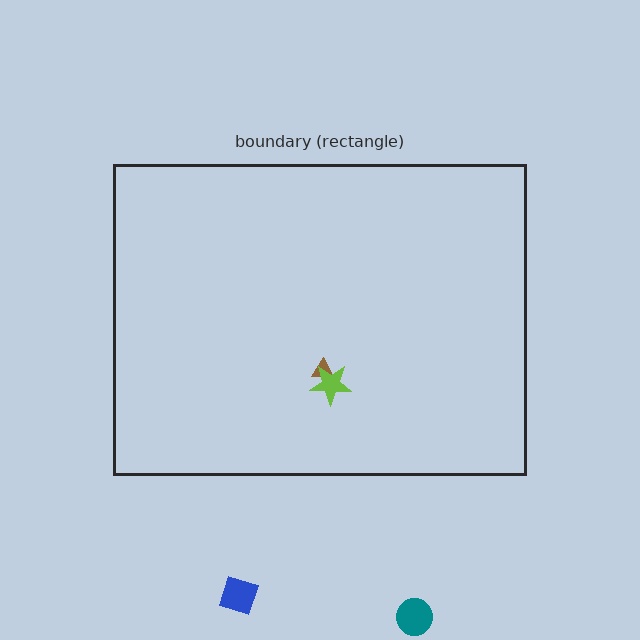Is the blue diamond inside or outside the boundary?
Outside.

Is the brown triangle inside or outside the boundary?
Inside.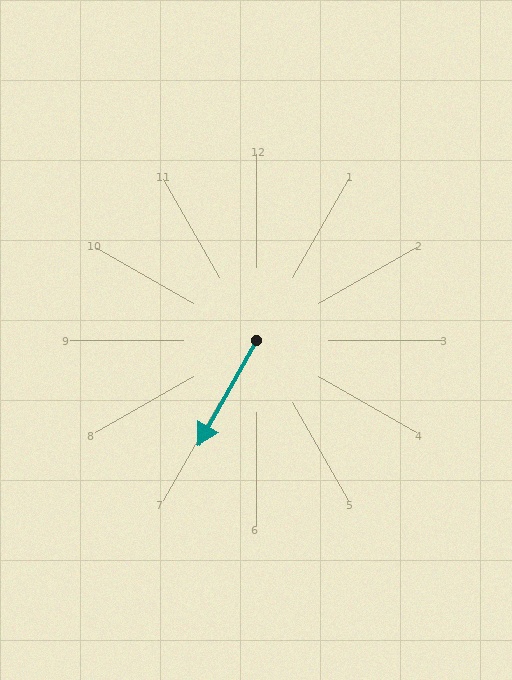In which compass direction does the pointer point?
Southwest.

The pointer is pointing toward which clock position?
Roughly 7 o'clock.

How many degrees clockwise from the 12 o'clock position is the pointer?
Approximately 209 degrees.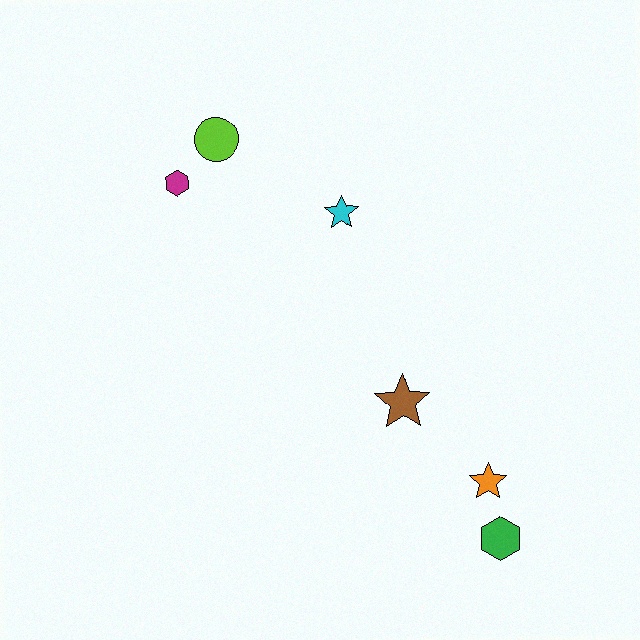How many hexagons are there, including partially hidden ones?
There are 2 hexagons.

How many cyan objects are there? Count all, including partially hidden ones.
There is 1 cyan object.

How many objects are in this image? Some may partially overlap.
There are 6 objects.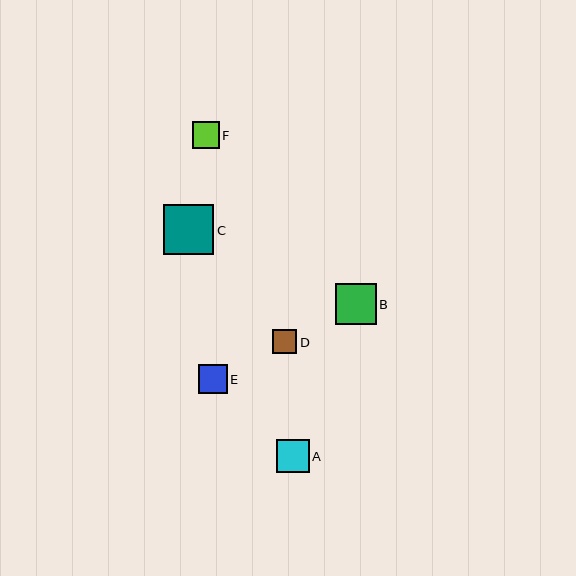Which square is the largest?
Square C is the largest with a size of approximately 50 pixels.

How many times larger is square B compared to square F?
Square B is approximately 1.5 times the size of square F.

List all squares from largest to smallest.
From largest to smallest: C, B, A, E, F, D.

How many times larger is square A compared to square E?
Square A is approximately 1.1 times the size of square E.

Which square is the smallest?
Square D is the smallest with a size of approximately 24 pixels.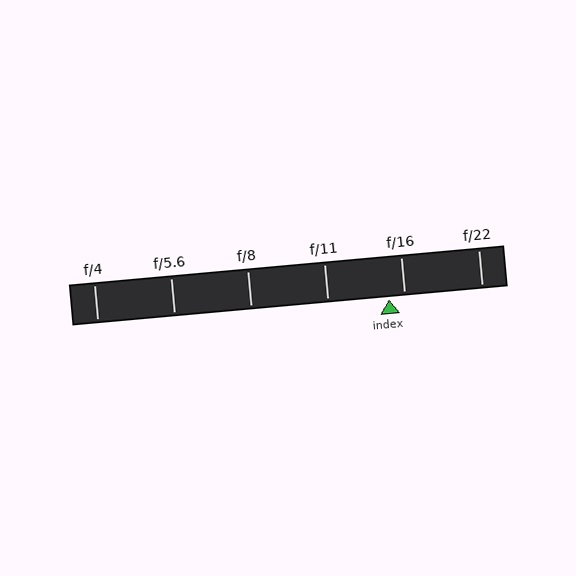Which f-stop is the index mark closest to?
The index mark is closest to f/16.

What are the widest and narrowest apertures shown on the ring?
The widest aperture shown is f/4 and the narrowest is f/22.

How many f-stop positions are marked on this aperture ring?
There are 6 f-stop positions marked.